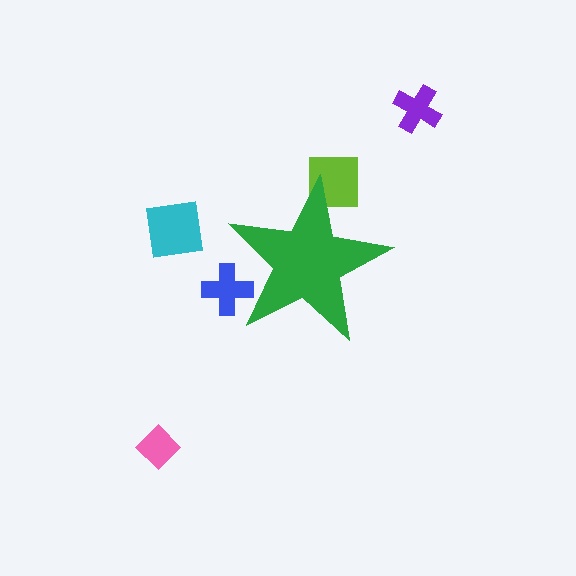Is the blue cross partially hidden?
Yes, the blue cross is partially hidden behind the green star.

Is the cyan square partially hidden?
No, the cyan square is fully visible.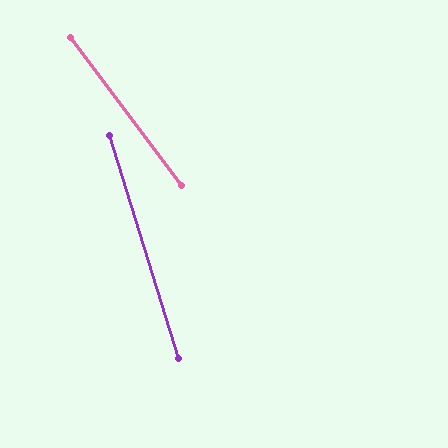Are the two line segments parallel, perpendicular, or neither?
Neither parallel nor perpendicular — they differ by about 20°.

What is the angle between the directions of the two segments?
Approximately 20 degrees.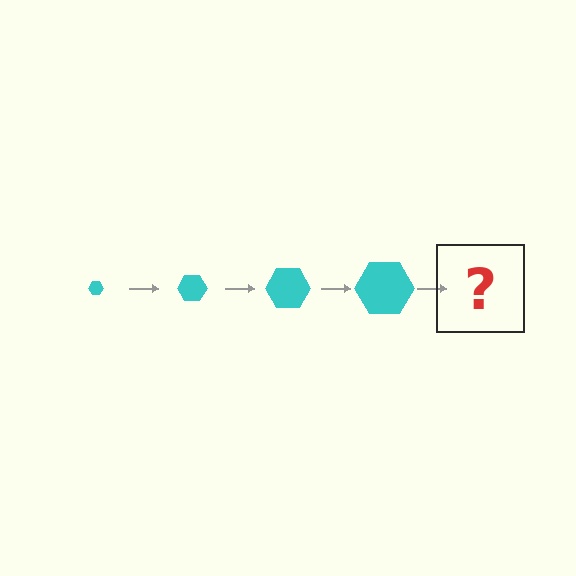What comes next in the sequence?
The next element should be a cyan hexagon, larger than the previous one.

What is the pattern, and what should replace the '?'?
The pattern is that the hexagon gets progressively larger each step. The '?' should be a cyan hexagon, larger than the previous one.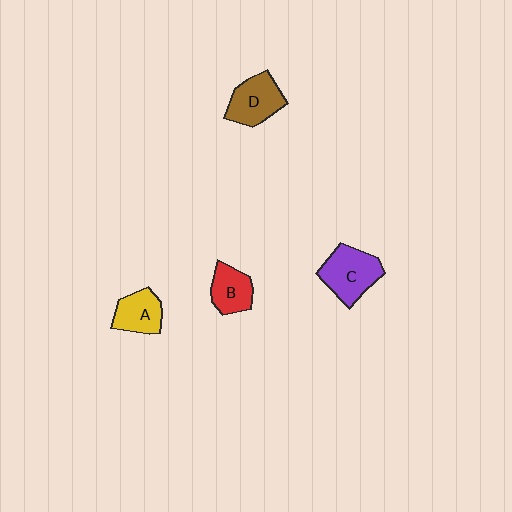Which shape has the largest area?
Shape C (purple).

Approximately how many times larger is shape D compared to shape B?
Approximately 1.3 times.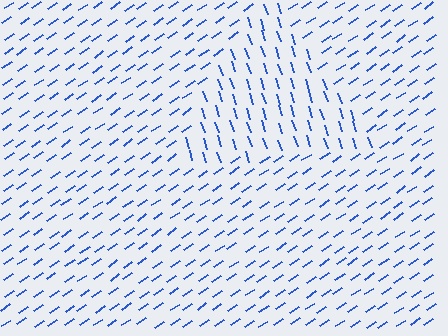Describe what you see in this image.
The image is filled with small blue line segments. A triangle region in the image has lines oriented differently from the surrounding lines, creating a visible texture boundary.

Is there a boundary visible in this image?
Yes, there is a texture boundary formed by a change in line orientation.